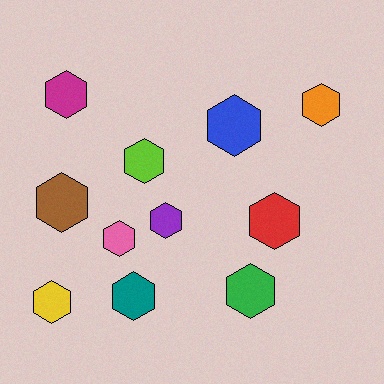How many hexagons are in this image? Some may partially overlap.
There are 11 hexagons.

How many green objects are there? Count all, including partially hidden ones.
There is 1 green object.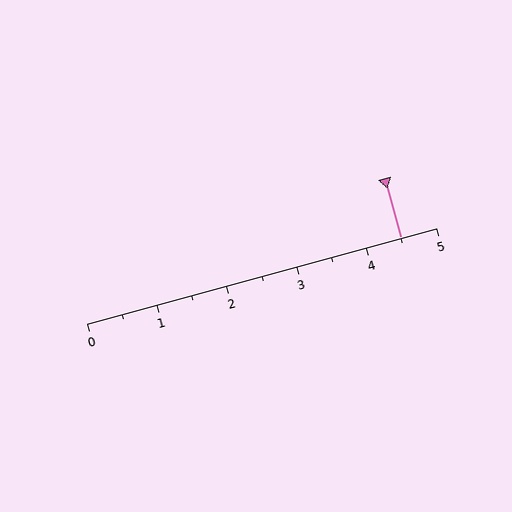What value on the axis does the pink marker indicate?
The marker indicates approximately 4.5.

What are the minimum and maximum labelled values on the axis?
The axis runs from 0 to 5.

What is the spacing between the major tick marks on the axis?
The major ticks are spaced 1 apart.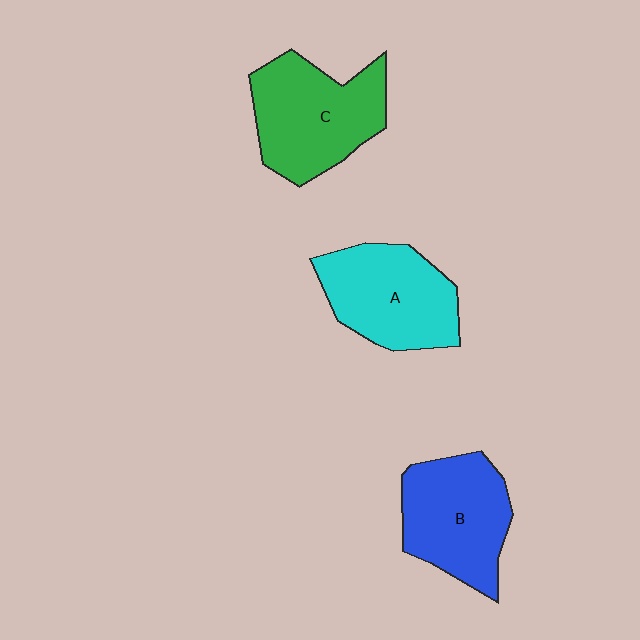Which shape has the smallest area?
Shape A (cyan).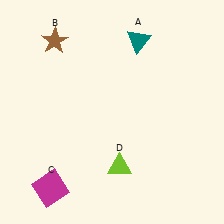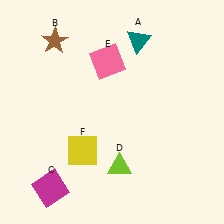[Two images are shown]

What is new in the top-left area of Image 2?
A pink square (E) was added in the top-left area of Image 2.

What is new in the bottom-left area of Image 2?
A yellow square (F) was added in the bottom-left area of Image 2.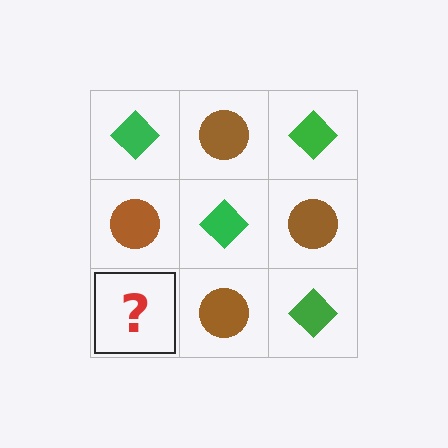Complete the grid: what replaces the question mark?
The question mark should be replaced with a green diamond.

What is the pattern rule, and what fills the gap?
The rule is that it alternates green diamond and brown circle in a checkerboard pattern. The gap should be filled with a green diamond.